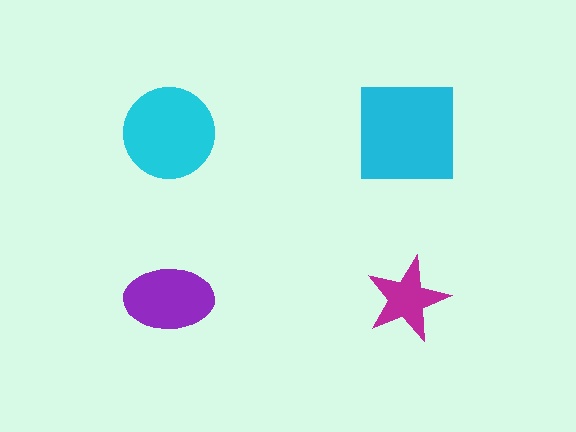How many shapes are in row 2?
2 shapes.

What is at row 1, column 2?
A cyan square.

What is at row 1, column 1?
A cyan circle.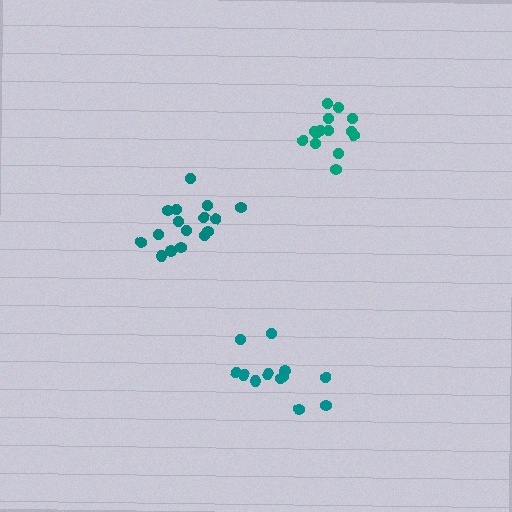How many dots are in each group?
Group 1: 16 dots, Group 2: 14 dots, Group 3: 12 dots (42 total).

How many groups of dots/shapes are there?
There are 3 groups.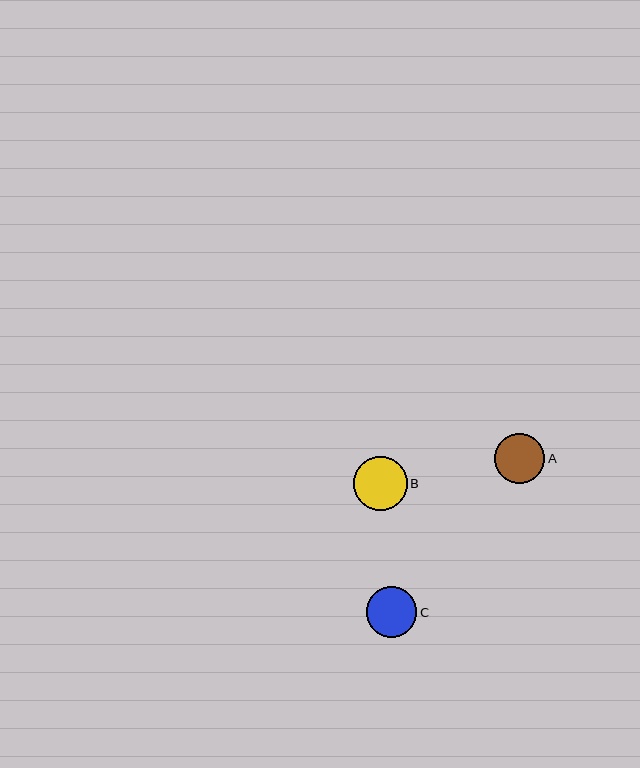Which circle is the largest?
Circle B is the largest with a size of approximately 54 pixels.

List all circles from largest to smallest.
From largest to smallest: B, A, C.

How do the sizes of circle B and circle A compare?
Circle B and circle A are approximately the same size.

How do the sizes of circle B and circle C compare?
Circle B and circle C are approximately the same size.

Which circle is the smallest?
Circle C is the smallest with a size of approximately 50 pixels.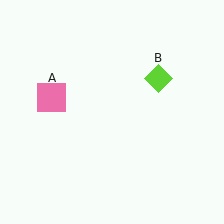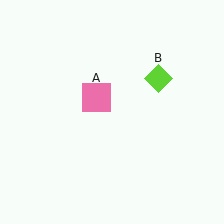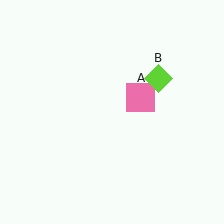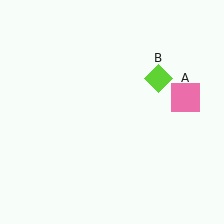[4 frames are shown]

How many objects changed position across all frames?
1 object changed position: pink square (object A).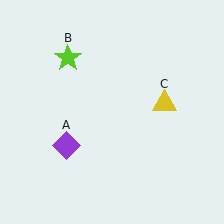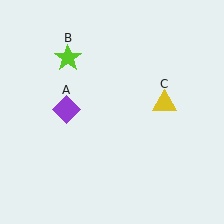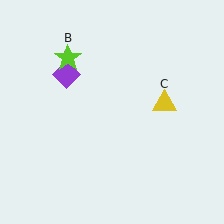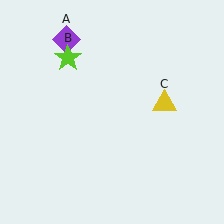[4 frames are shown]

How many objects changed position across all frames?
1 object changed position: purple diamond (object A).